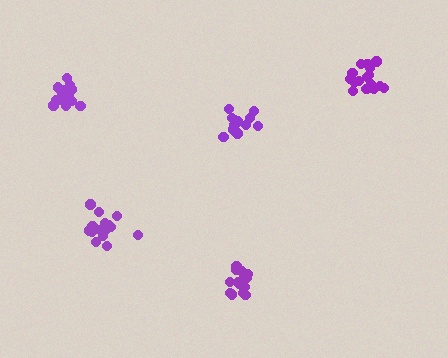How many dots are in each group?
Group 1: 13 dots, Group 2: 17 dots, Group 3: 18 dots, Group 4: 15 dots, Group 5: 15 dots (78 total).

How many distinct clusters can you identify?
There are 5 distinct clusters.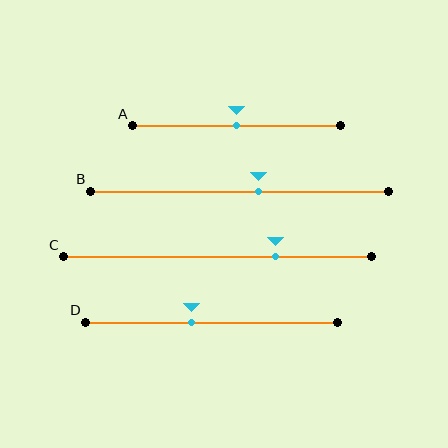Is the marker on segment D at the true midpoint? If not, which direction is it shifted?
No, the marker on segment D is shifted to the left by about 8% of the segment length.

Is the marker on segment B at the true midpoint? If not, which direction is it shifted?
No, the marker on segment B is shifted to the right by about 7% of the segment length.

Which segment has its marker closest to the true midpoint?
Segment A has its marker closest to the true midpoint.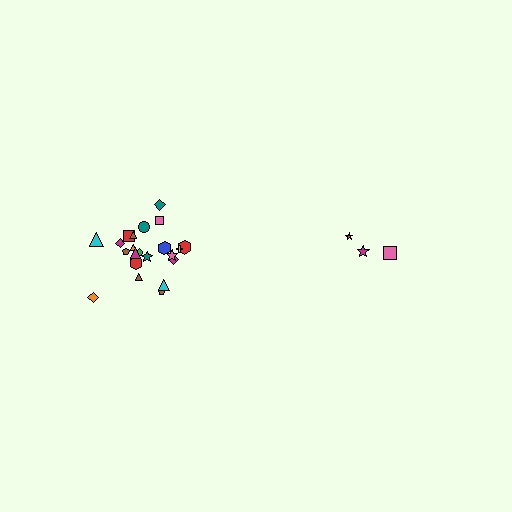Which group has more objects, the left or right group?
The left group.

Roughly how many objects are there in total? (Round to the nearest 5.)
Roughly 25 objects in total.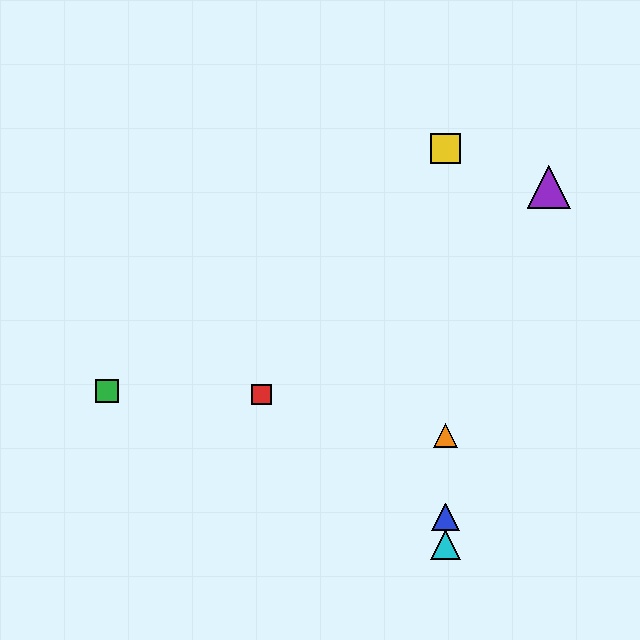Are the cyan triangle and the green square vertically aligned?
No, the cyan triangle is at x≈445 and the green square is at x≈107.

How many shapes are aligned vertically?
4 shapes (the blue triangle, the yellow square, the orange triangle, the cyan triangle) are aligned vertically.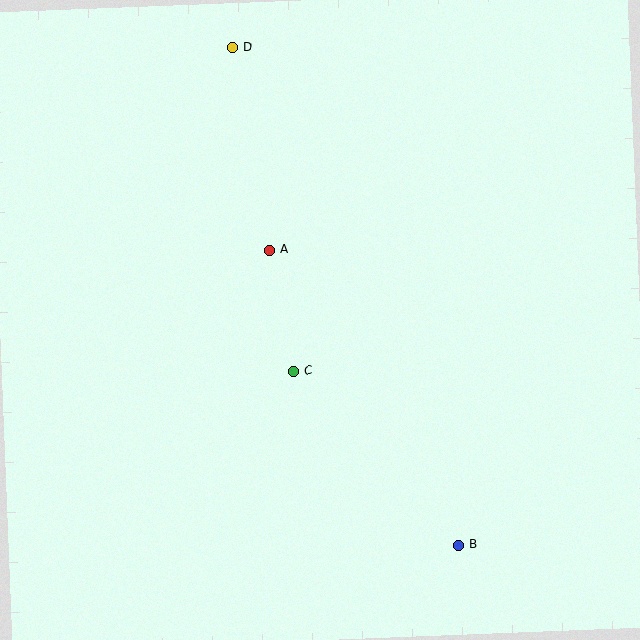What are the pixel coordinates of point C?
Point C is at (293, 371).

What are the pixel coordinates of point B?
Point B is at (458, 545).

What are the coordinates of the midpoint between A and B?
The midpoint between A and B is at (364, 398).